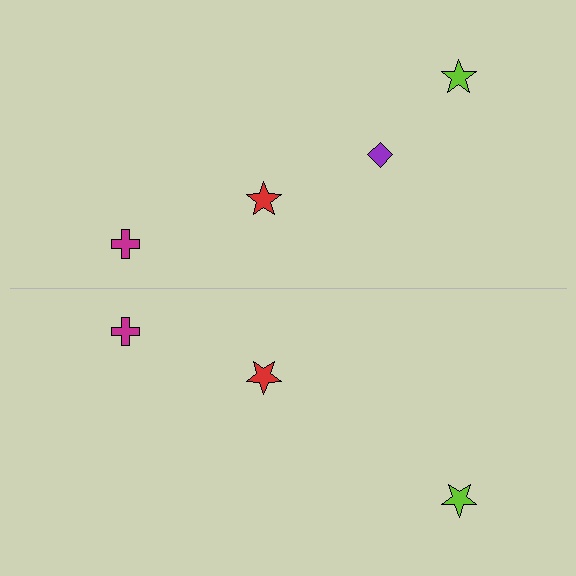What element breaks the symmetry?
A purple diamond is missing from the bottom side.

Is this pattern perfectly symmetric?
No, the pattern is not perfectly symmetric. A purple diamond is missing from the bottom side.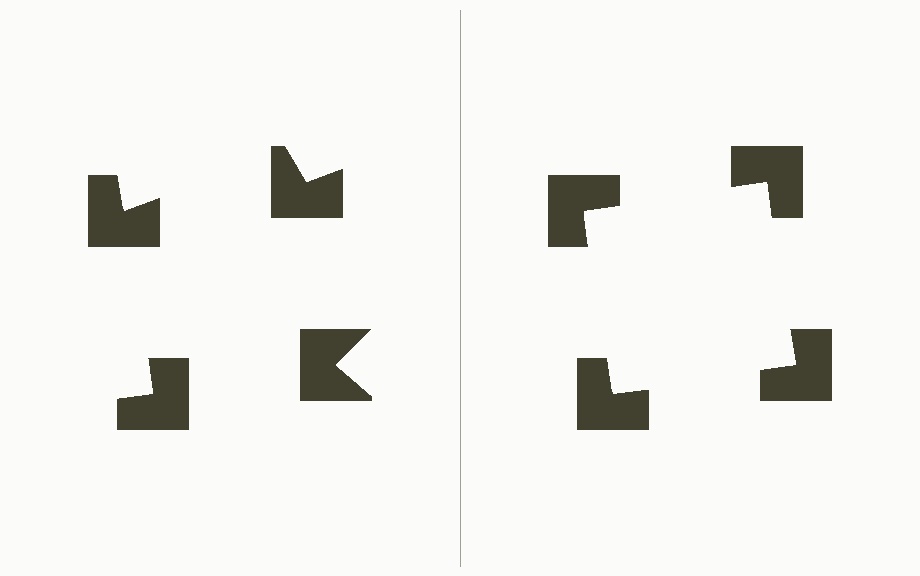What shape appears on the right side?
An illusory square.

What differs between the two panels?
The notched squares are positioned identically on both sides; only the wedge orientations differ. On the right they align to a square; on the left they are misaligned.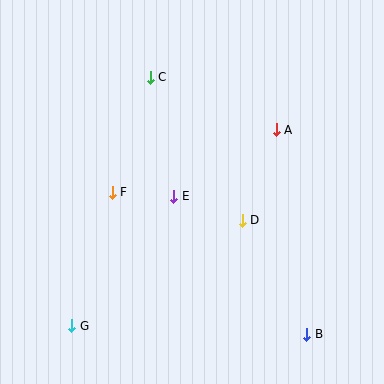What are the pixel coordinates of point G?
Point G is at (72, 326).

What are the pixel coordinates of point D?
Point D is at (242, 220).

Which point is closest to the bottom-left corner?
Point G is closest to the bottom-left corner.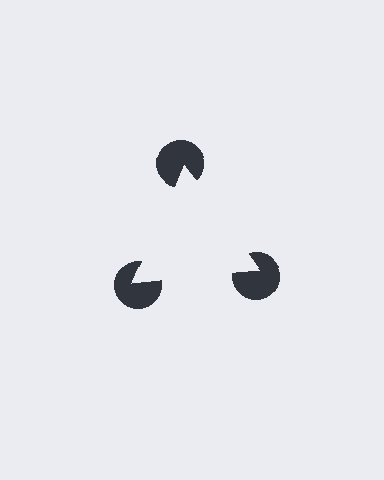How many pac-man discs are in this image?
There are 3 — one at each vertex of the illusory triangle.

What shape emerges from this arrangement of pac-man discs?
An illusory triangle — its edges are inferred from the aligned wedge cuts in the pac-man discs, not physically drawn.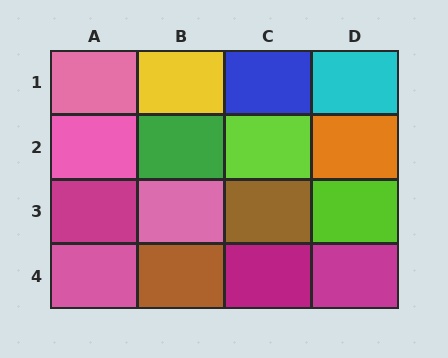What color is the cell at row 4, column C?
Magenta.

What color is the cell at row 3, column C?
Brown.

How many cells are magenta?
3 cells are magenta.